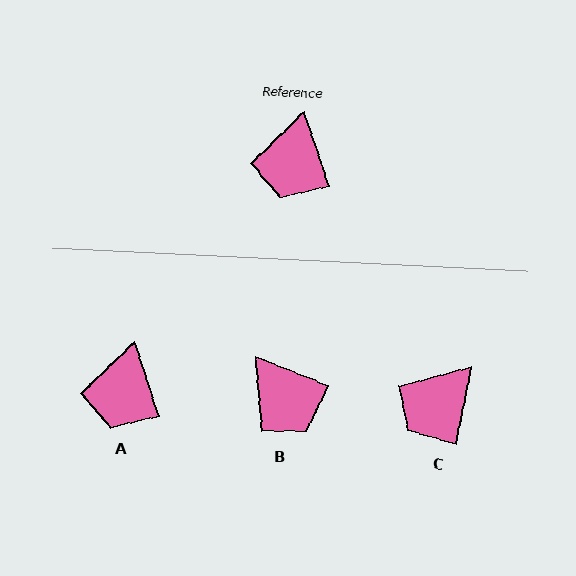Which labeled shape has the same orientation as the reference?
A.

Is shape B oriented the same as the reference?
No, it is off by about 50 degrees.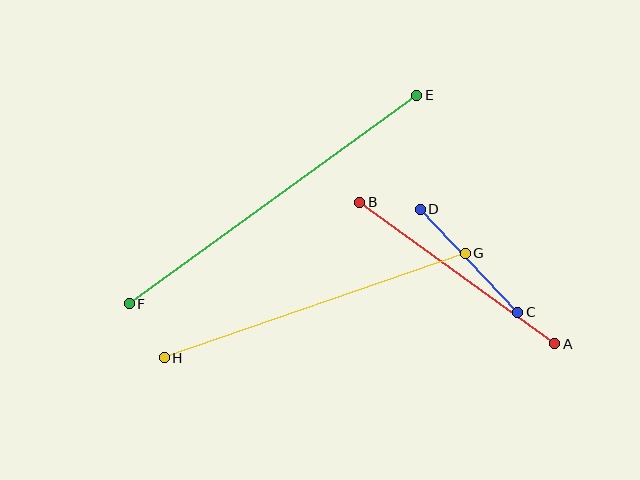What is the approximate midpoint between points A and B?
The midpoint is at approximately (457, 273) pixels.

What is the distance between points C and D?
The distance is approximately 142 pixels.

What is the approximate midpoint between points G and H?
The midpoint is at approximately (315, 306) pixels.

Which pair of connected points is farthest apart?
Points E and F are farthest apart.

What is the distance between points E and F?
The distance is approximately 355 pixels.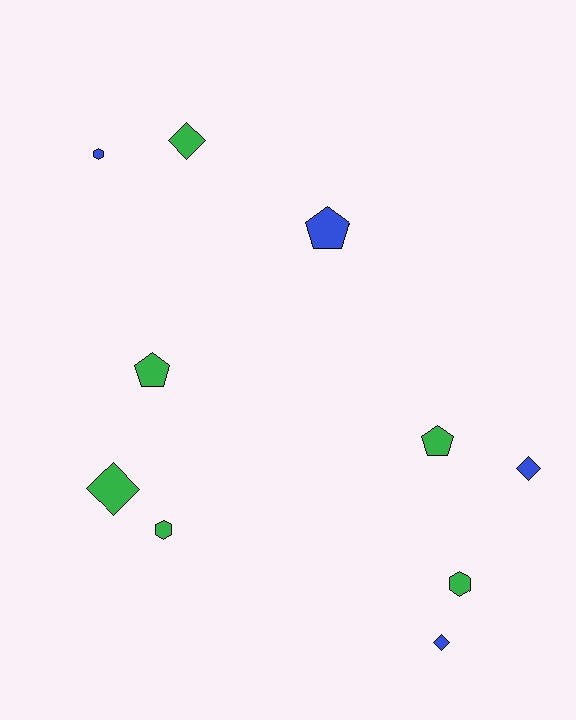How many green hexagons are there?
There are 2 green hexagons.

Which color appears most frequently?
Green, with 6 objects.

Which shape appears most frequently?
Diamond, with 4 objects.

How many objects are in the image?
There are 10 objects.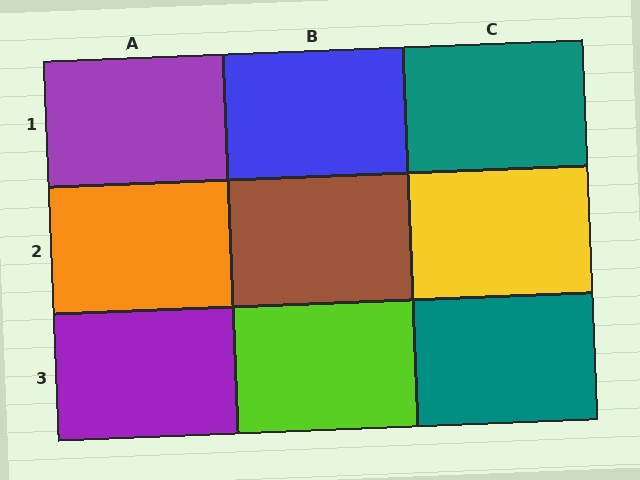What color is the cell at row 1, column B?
Blue.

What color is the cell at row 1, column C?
Teal.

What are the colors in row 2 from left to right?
Orange, brown, yellow.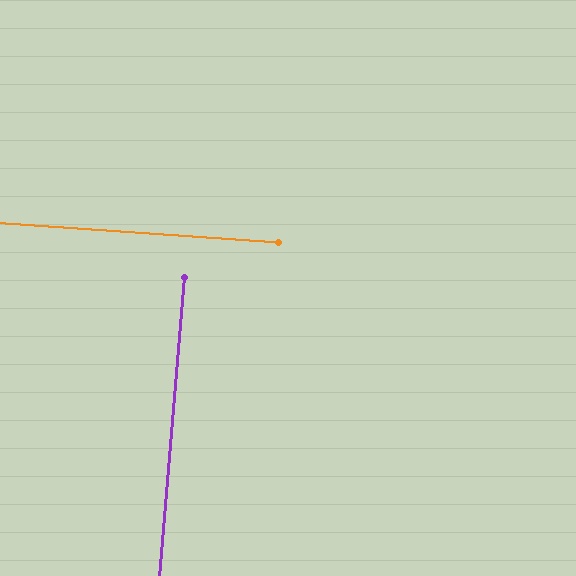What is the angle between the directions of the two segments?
Approximately 89 degrees.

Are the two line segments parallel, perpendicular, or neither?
Perpendicular — they meet at approximately 89°.